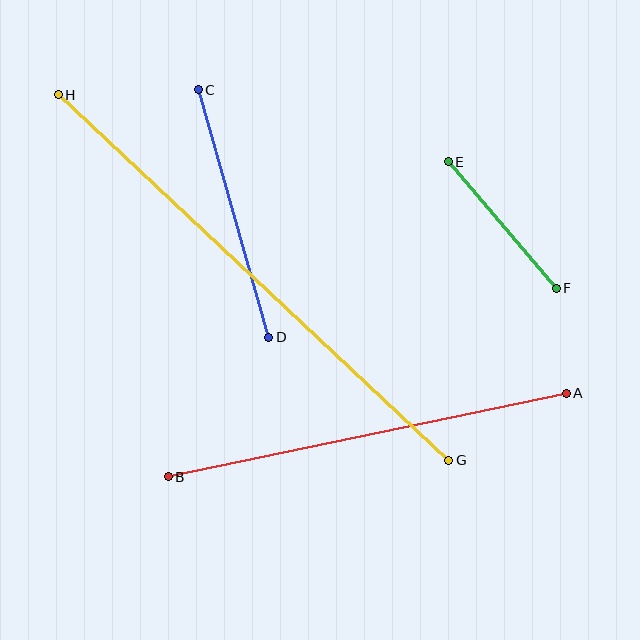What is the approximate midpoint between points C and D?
The midpoint is at approximately (234, 214) pixels.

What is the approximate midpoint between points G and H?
The midpoint is at approximately (253, 277) pixels.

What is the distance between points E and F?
The distance is approximately 166 pixels.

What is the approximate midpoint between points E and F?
The midpoint is at approximately (502, 225) pixels.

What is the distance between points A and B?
The distance is approximately 407 pixels.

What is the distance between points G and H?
The distance is approximately 535 pixels.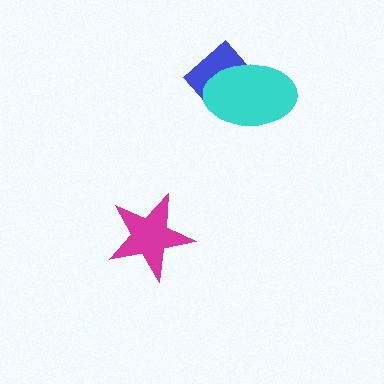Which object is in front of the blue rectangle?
The cyan ellipse is in front of the blue rectangle.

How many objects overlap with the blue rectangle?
1 object overlaps with the blue rectangle.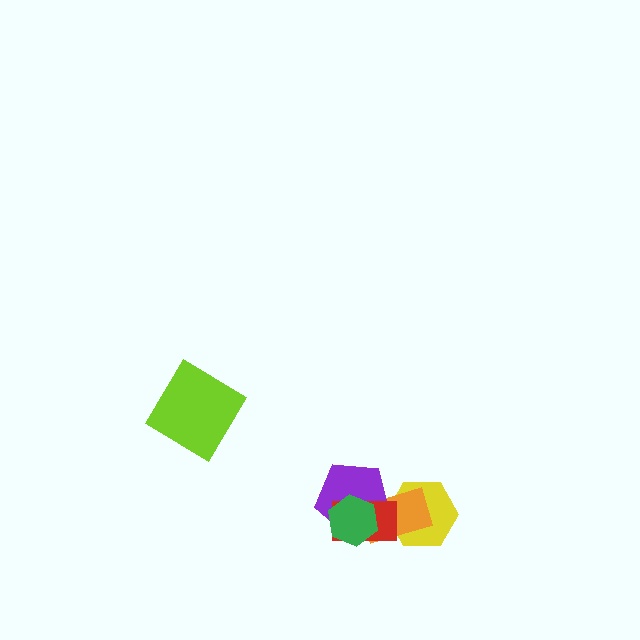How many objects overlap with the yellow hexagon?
2 objects overlap with the yellow hexagon.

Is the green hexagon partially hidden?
No, no other shape covers it.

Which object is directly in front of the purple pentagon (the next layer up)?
The red rectangle is directly in front of the purple pentagon.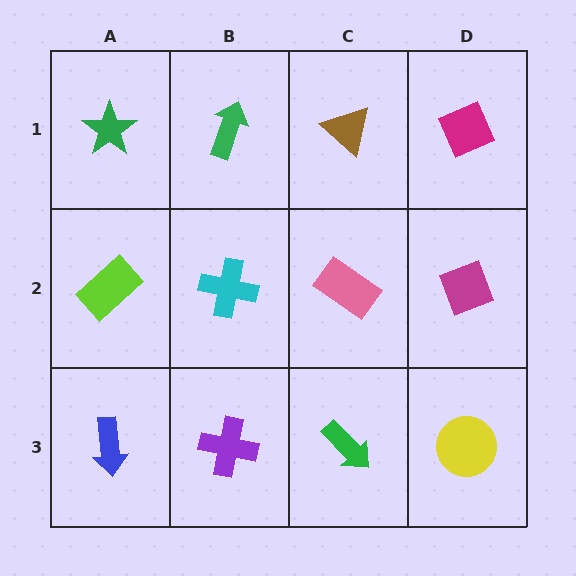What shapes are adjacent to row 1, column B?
A cyan cross (row 2, column B), a green star (row 1, column A), a brown triangle (row 1, column C).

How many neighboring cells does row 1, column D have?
2.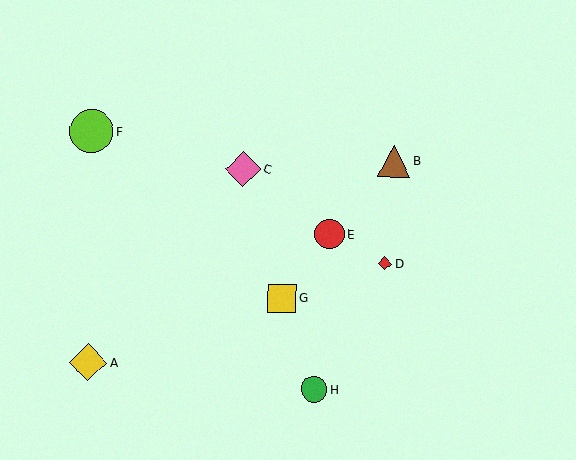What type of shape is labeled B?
Shape B is a brown triangle.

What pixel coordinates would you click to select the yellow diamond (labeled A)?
Click at (88, 362) to select the yellow diamond A.